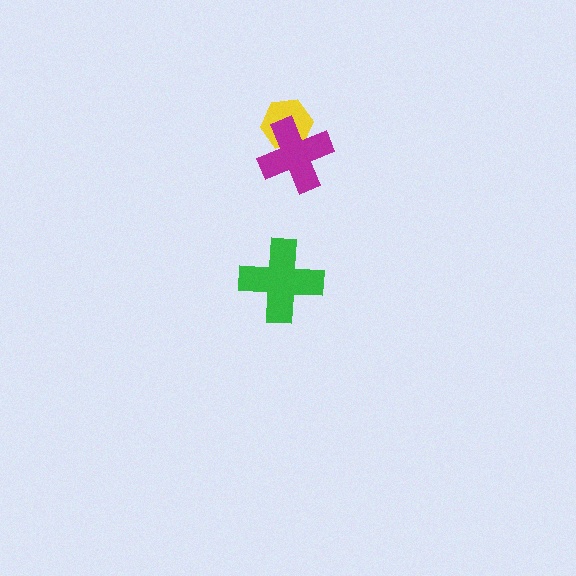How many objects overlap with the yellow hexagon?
1 object overlaps with the yellow hexagon.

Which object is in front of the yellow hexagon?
The magenta cross is in front of the yellow hexagon.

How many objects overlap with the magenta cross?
1 object overlaps with the magenta cross.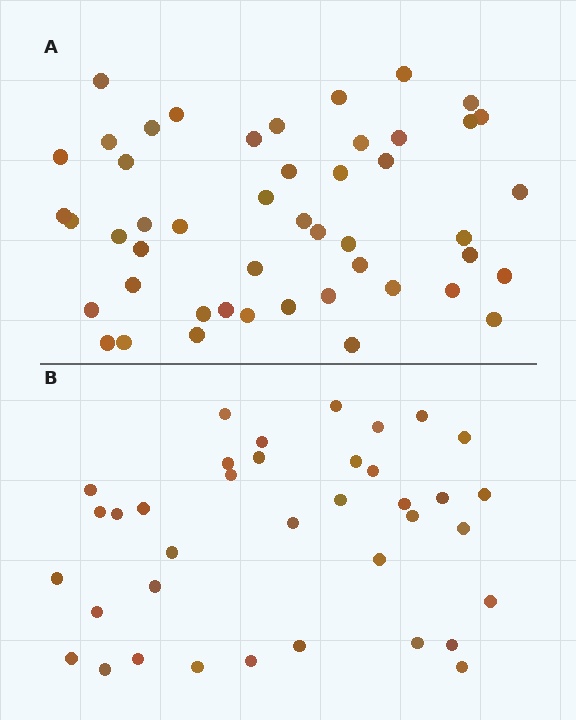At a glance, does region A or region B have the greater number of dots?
Region A (the top region) has more dots.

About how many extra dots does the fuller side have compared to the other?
Region A has roughly 12 or so more dots than region B.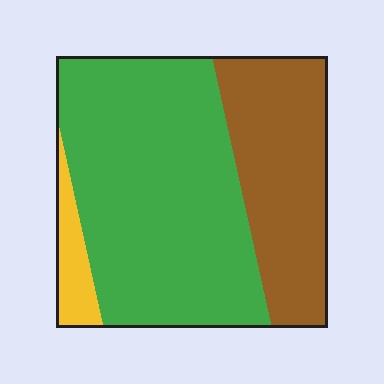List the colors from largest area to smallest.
From largest to smallest: green, brown, yellow.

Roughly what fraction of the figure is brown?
Brown covers about 30% of the figure.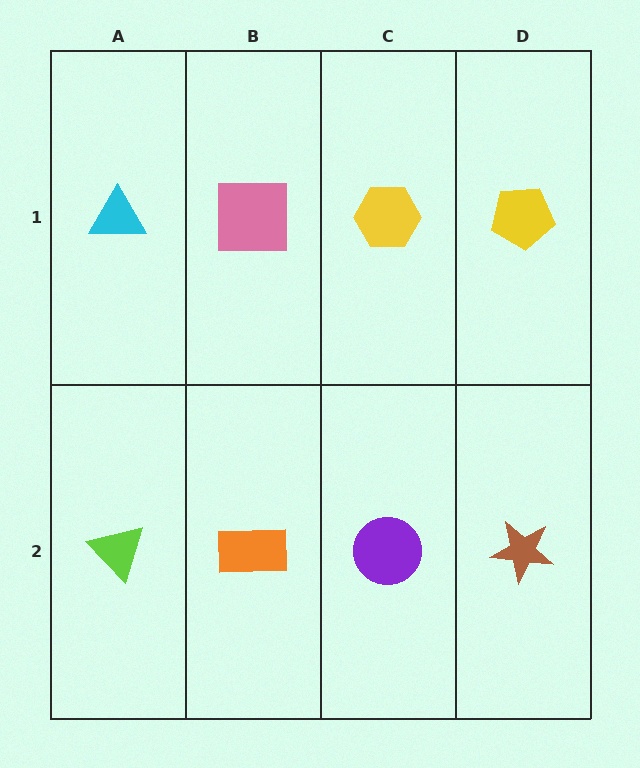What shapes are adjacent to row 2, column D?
A yellow pentagon (row 1, column D), a purple circle (row 2, column C).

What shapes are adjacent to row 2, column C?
A yellow hexagon (row 1, column C), an orange rectangle (row 2, column B), a brown star (row 2, column D).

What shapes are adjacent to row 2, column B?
A pink square (row 1, column B), a lime triangle (row 2, column A), a purple circle (row 2, column C).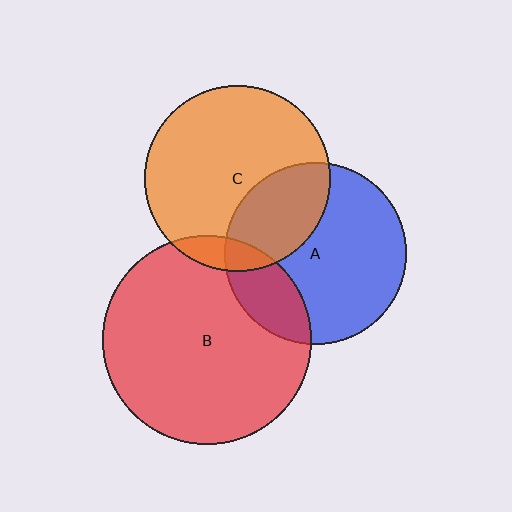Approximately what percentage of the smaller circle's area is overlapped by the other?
Approximately 20%.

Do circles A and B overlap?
Yes.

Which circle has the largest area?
Circle B (red).